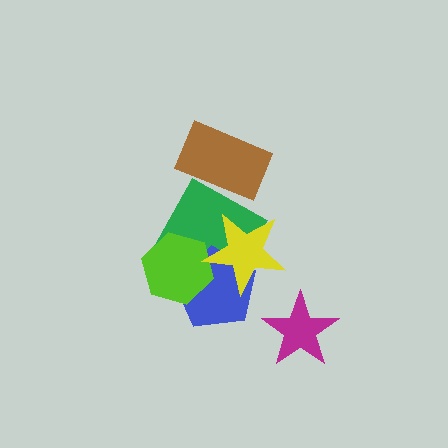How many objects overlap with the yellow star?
3 objects overlap with the yellow star.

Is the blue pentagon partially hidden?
Yes, it is partially covered by another shape.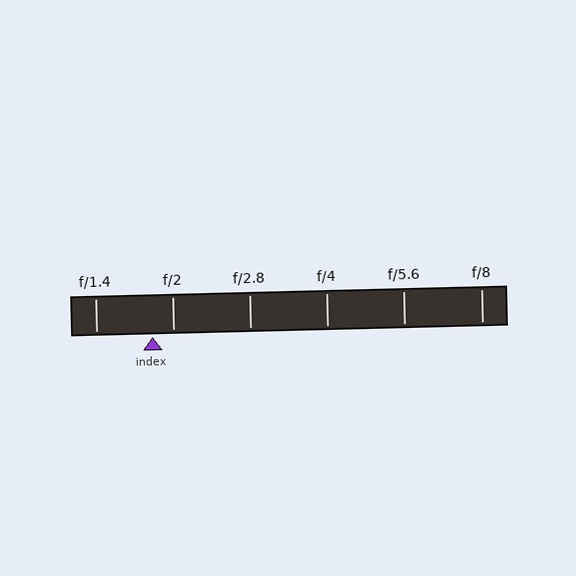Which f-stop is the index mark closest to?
The index mark is closest to f/2.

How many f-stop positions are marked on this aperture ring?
There are 6 f-stop positions marked.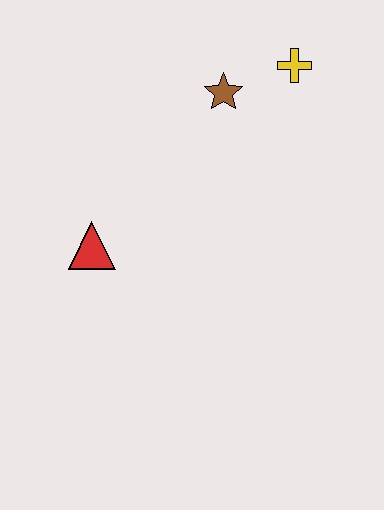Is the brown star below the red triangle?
No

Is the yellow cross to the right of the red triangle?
Yes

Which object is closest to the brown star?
The yellow cross is closest to the brown star.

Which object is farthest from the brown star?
The red triangle is farthest from the brown star.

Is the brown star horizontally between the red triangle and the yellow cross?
Yes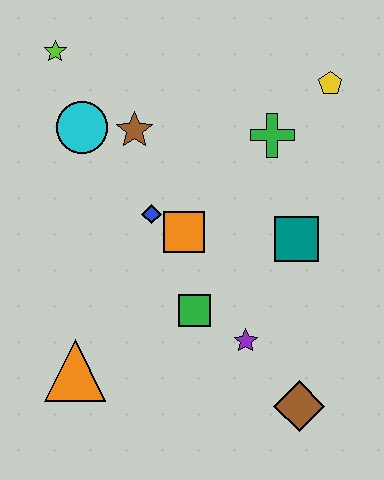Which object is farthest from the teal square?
The lime star is farthest from the teal square.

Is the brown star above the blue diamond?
Yes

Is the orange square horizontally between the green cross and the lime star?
Yes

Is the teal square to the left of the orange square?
No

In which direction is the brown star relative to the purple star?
The brown star is above the purple star.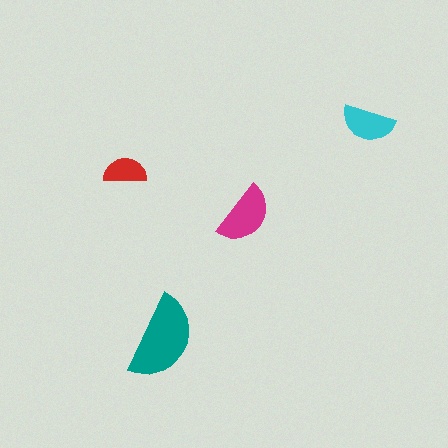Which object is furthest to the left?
The red semicircle is leftmost.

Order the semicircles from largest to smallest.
the teal one, the magenta one, the cyan one, the red one.